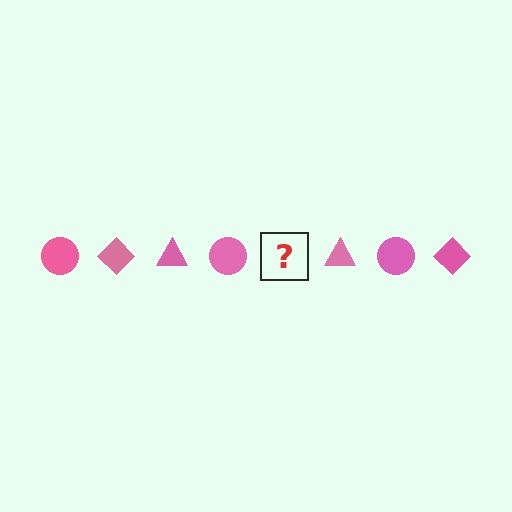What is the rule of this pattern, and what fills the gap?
The rule is that the pattern cycles through circle, diamond, triangle shapes in pink. The gap should be filled with a pink diamond.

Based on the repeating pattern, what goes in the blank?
The blank should be a pink diamond.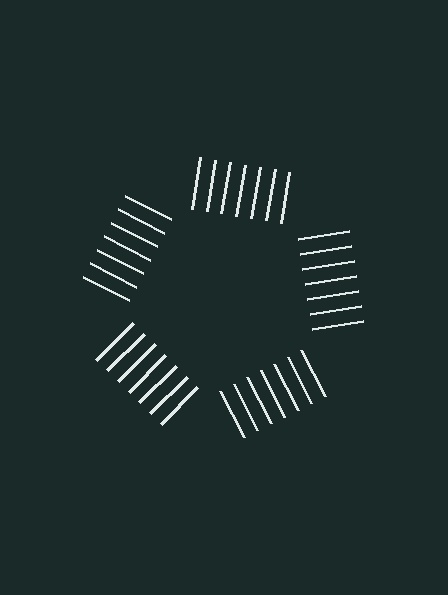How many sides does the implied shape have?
5 sides — the line-ends trace a pentagon.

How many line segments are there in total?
35 — 7 along each of the 5 edges.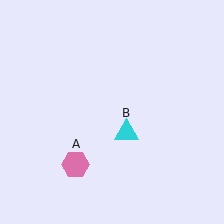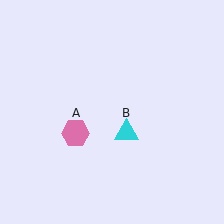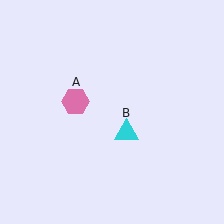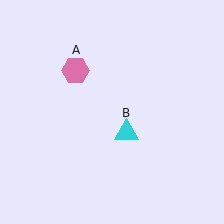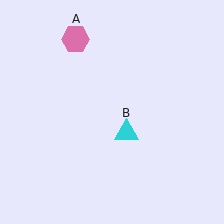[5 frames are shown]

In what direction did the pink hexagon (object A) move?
The pink hexagon (object A) moved up.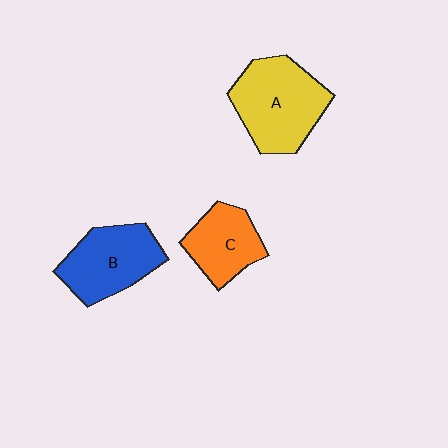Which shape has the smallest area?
Shape C (orange).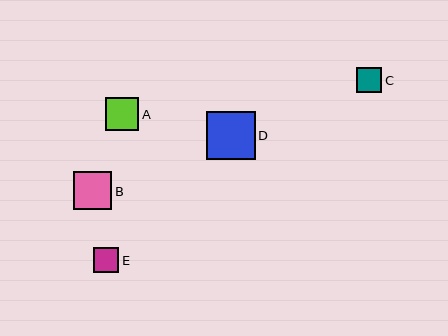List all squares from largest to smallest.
From largest to smallest: D, B, A, C, E.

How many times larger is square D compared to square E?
Square D is approximately 1.9 times the size of square E.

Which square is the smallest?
Square E is the smallest with a size of approximately 25 pixels.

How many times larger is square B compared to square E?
Square B is approximately 1.5 times the size of square E.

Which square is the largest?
Square D is the largest with a size of approximately 49 pixels.